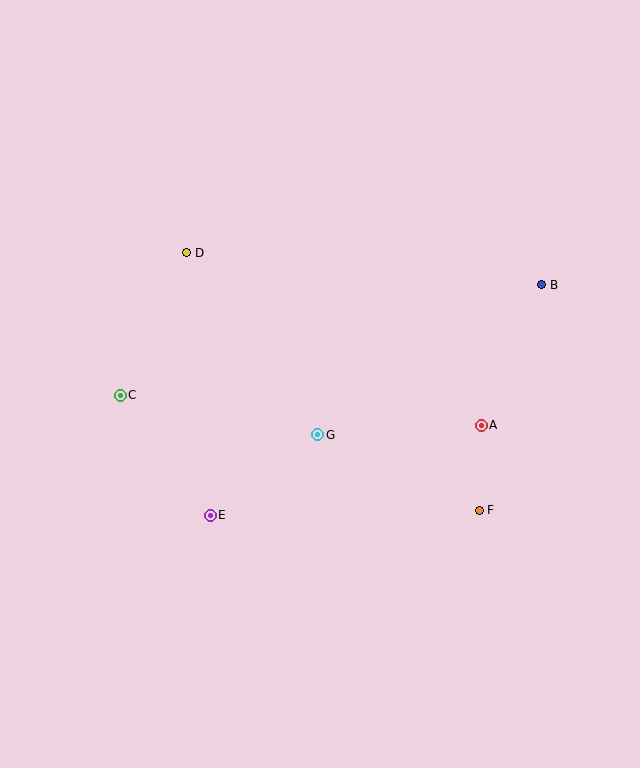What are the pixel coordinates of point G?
Point G is at (318, 435).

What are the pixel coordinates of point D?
Point D is at (187, 253).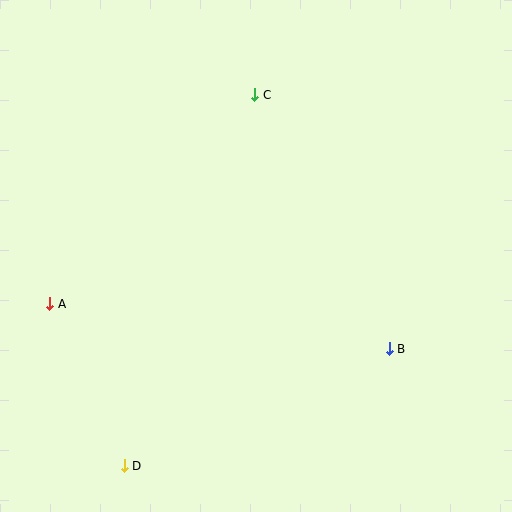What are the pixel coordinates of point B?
Point B is at (389, 349).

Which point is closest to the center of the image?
Point C at (255, 95) is closest to the center.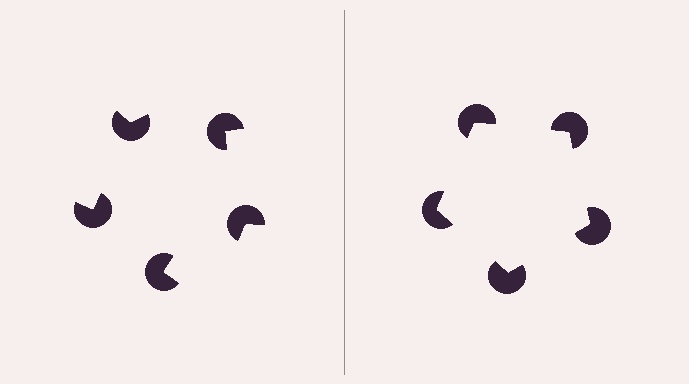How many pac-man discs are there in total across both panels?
10 — 5 on each side.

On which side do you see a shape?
An illusory pentagon appears on the right side. On the left side the wedge cuts are rotated, so no coherent shape forms.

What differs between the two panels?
The pac-man discs are positioned identically on both sides; only the wedge orientations differ. On the right they align to a pentagon; on the left they are misaligned.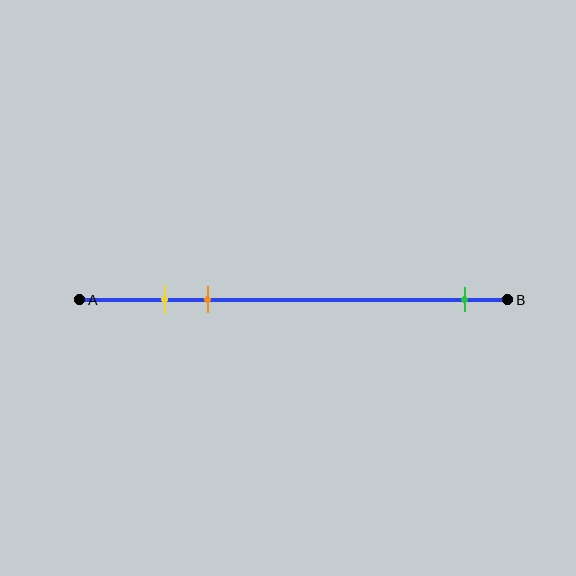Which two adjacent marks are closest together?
The yellow and orange marks are the closest adjacent pair.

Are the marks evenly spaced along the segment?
No, the marks are not evenly spaced.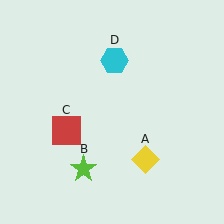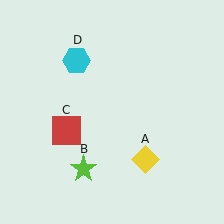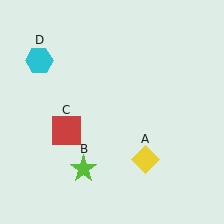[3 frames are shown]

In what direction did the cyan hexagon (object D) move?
The cyan hexagon (object D) moved left.